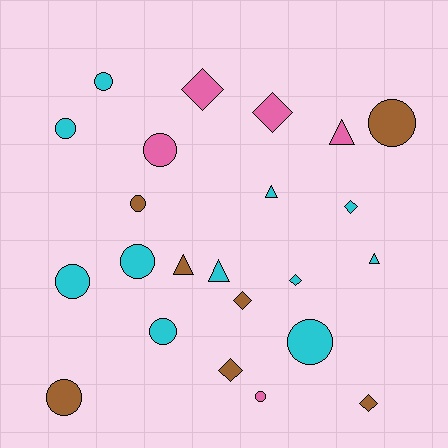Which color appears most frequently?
Cyan, with 11 objects.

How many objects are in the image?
There are 23 objects.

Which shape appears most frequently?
Circle, with 11 objects.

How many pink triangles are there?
There is 1 pink triangle.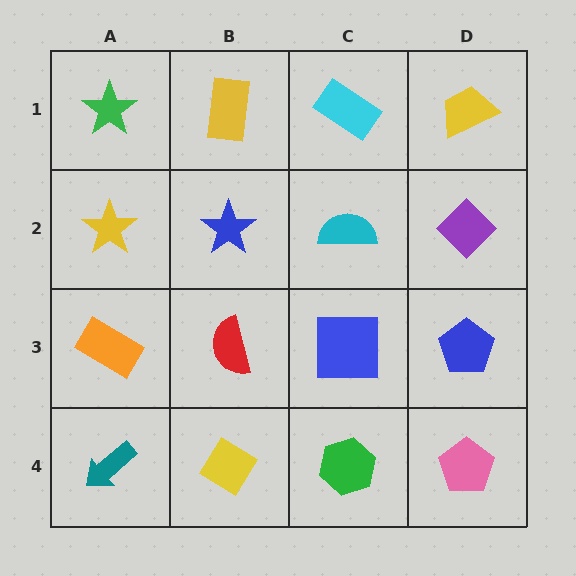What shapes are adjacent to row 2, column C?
A cyan rectangle (row 1, column C), a blue square (row 3, column C), a blue star (row 2, column B), a purple diamond (row 2, column D).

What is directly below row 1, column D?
A purple diamond.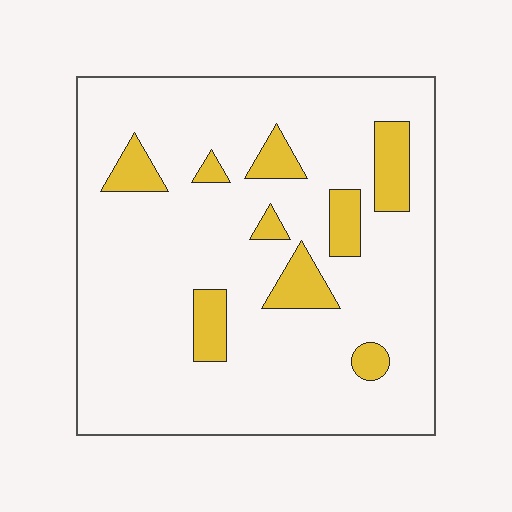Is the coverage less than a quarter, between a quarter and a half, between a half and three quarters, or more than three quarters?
Less than a quarter.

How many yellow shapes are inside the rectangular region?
9.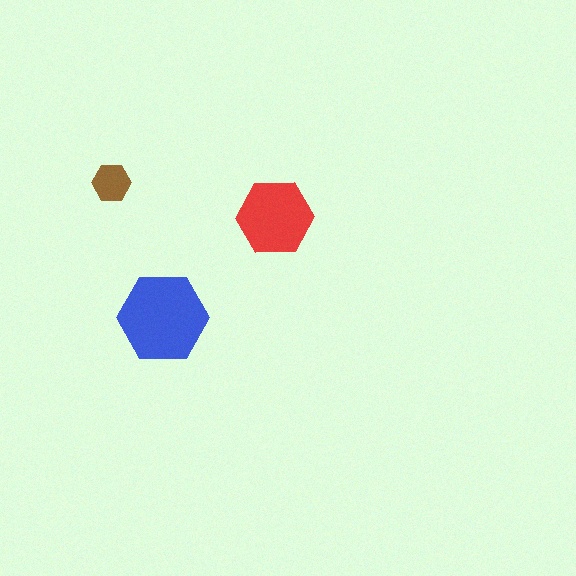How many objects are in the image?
There are 3 objects in the image.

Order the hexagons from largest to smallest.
the blue one, the red one, the brown one.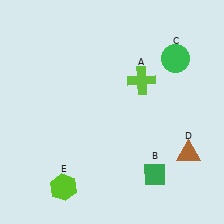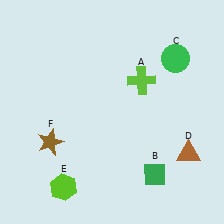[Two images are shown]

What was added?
A brown star (F) was added in Image 2.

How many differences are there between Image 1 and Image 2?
There is 1 difference between the two images.